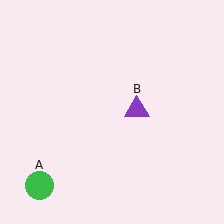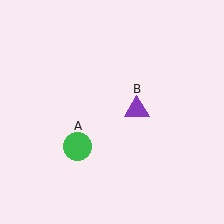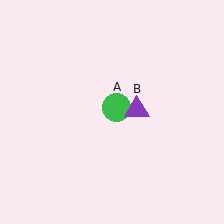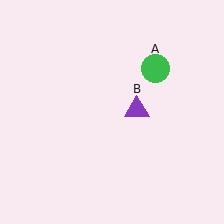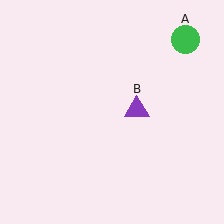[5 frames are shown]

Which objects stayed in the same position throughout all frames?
Purple triangle (object B) remained stationary.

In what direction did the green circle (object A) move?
The green circle (object A) moved up and to the right.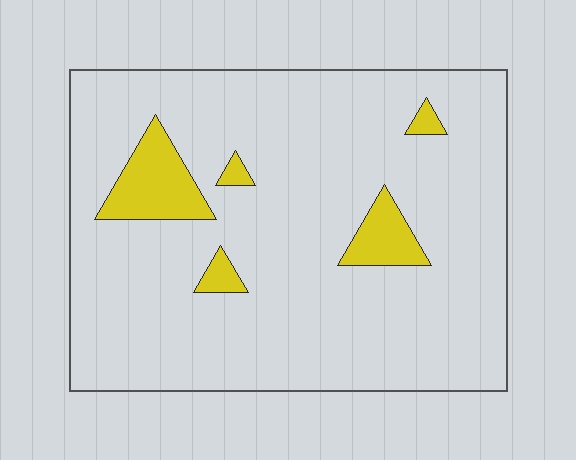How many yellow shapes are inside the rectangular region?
5.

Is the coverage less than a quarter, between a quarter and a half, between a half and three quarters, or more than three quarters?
Less than a quarter.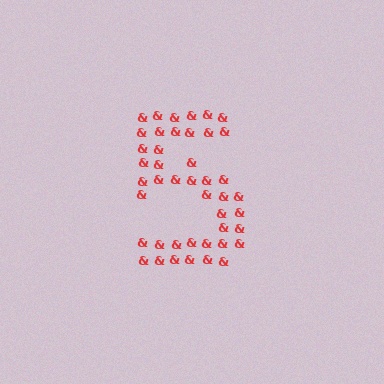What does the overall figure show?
The overall figure shows the digit 5.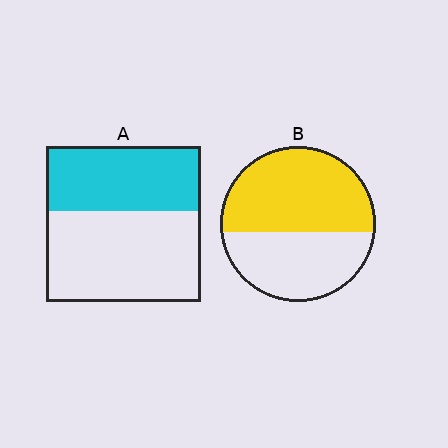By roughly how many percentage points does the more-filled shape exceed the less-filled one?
By roughly 15 percentage points (B over A).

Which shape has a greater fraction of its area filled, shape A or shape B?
Shape B.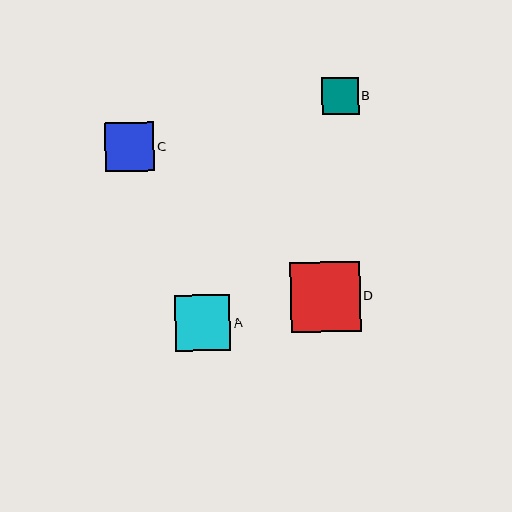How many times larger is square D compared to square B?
Square D is approximately 1.9 times the size of square B.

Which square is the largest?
Square D is the largest with a size of approximately 70 pixels.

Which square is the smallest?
Square B is the smallest with a size of approximately 36 pixels.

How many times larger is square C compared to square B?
Square C is approximately 1.4 times the size of square B.